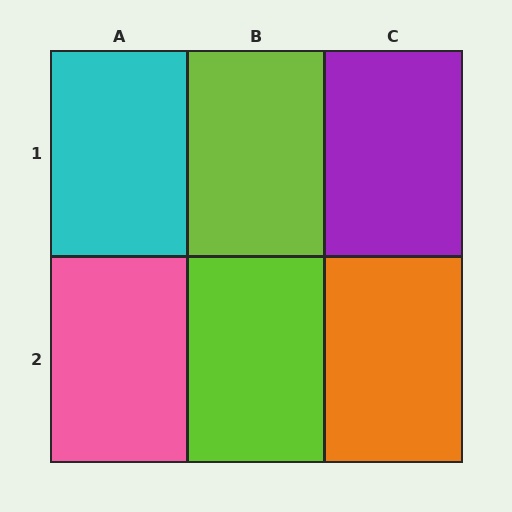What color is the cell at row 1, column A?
Cyan.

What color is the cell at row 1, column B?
Lime.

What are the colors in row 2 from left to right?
Pink, lime, orange.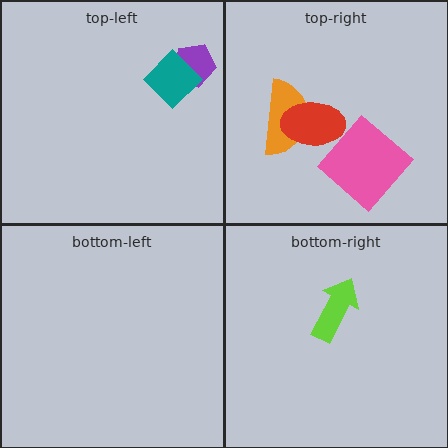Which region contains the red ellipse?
The top-right region.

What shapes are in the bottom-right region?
The lime arrow.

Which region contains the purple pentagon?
The top-left region.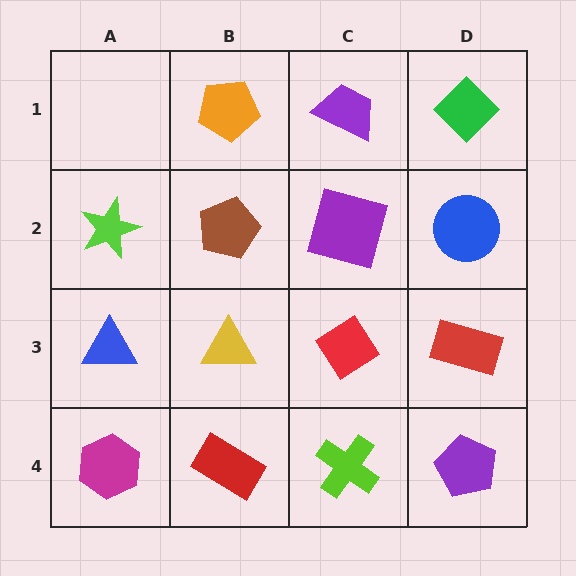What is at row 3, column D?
A red rectangle.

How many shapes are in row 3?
4 shapes.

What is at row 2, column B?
A brown pentagon.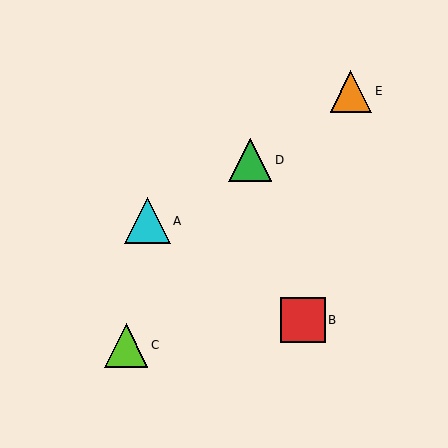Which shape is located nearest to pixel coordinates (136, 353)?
The lime triangle (labeled C) at (126, 345) is nearest to that location.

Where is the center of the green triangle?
The center of the green triangle is at (250, 160).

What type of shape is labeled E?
Shape E is an orange triangle.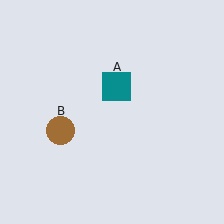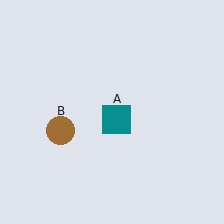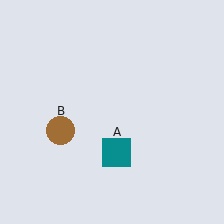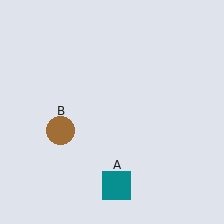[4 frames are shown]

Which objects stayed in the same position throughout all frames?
Brown circle (object B) remained stationary.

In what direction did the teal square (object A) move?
The teal square (object A) moved down.